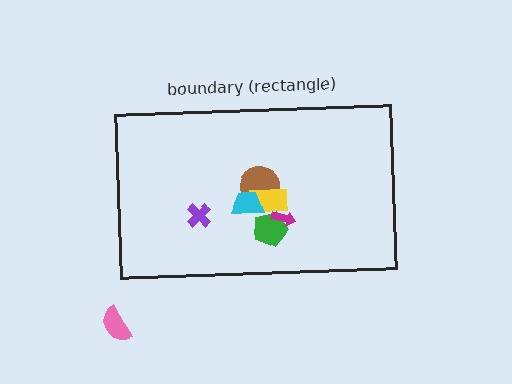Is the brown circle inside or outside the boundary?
Inside.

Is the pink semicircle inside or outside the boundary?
Outside.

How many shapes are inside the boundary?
6 inside, 1 outside.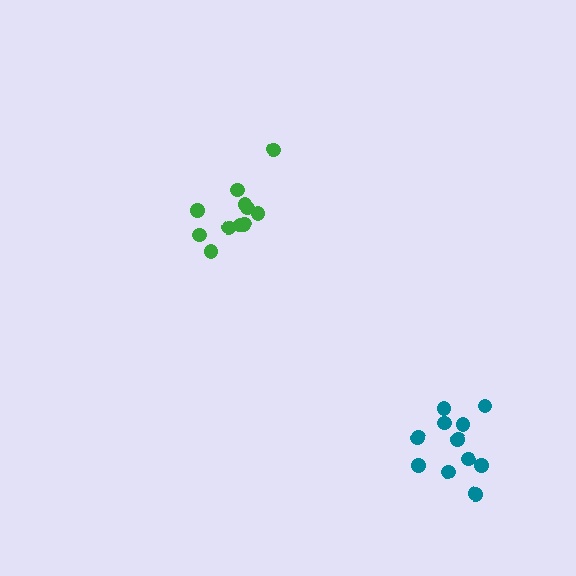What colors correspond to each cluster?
The clusters are colored: green, teal.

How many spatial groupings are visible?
There are 2 spatial groupings.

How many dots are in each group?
Group 1: 11 dots, Group 2: 11 dots (22 total).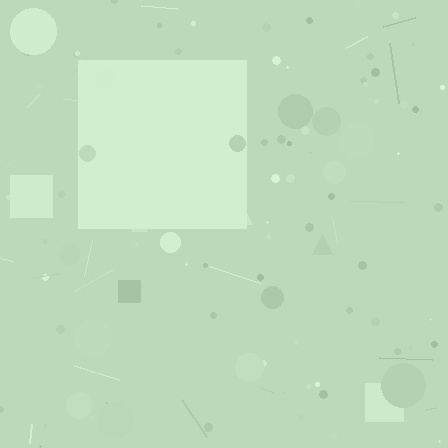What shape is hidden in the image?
A square is hidden in the image.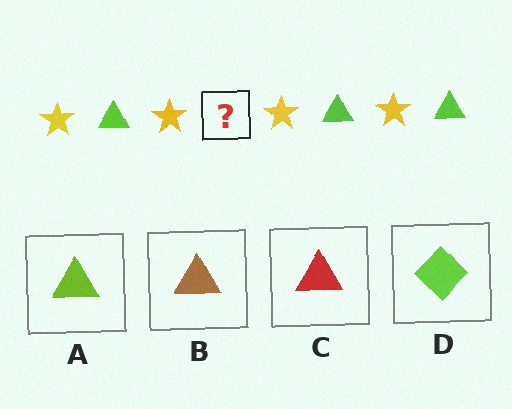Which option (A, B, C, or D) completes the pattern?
A.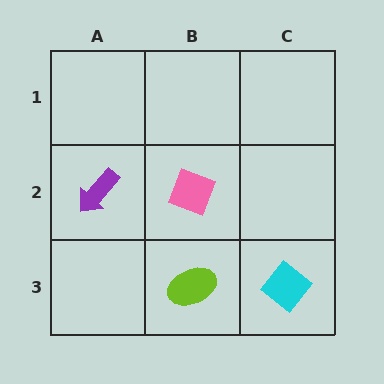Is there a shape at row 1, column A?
No, that cell is empty.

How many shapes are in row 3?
2 shapes.